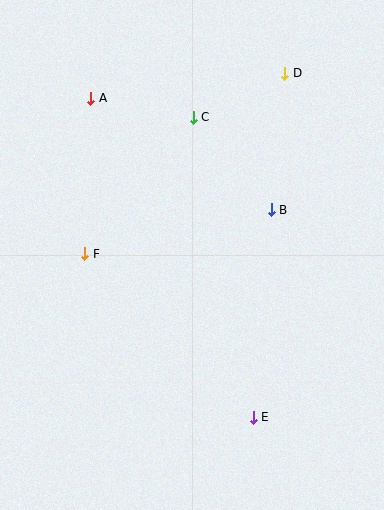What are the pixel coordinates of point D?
Point D is at (285, 73).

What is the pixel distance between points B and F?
The distance between B and F is 192 pixels.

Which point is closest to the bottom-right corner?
Point E is closest to the bottom-right corner.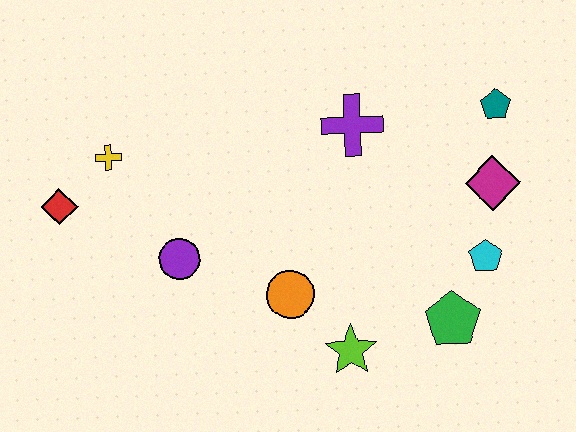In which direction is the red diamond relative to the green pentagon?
The red diamond is to the left of the green pentagon.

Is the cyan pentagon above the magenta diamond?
No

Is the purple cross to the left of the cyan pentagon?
Yes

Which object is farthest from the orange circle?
The teal pentagon is farthest from the orange circle.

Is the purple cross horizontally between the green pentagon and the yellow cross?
Yes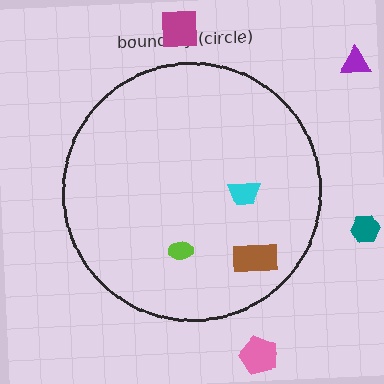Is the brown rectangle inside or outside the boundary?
Inside.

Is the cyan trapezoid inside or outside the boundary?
Inside.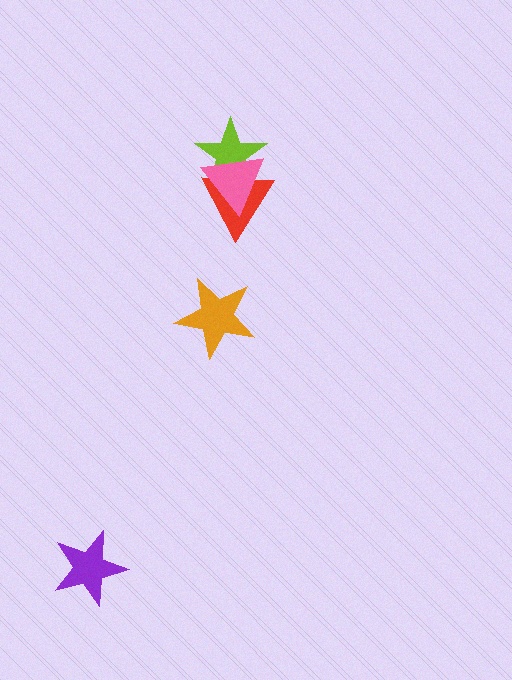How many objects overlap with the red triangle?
2 objects overlap with the red triangle.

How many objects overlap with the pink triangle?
2 objects overlap with the pink triangle.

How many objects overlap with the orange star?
0 objects overlap with the orange star.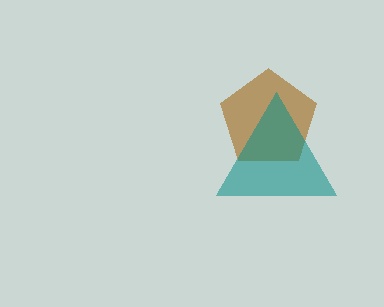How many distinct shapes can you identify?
There are 2 distinct shapes: a brown pentagon, a teal triangle.